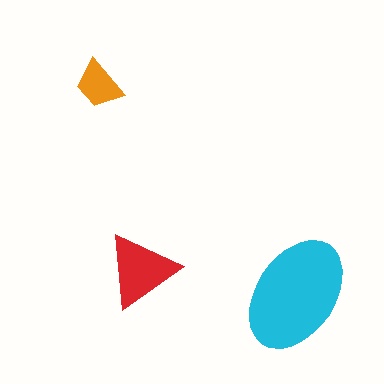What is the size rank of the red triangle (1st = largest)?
2nd.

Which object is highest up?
The orange trapezoid is topmost.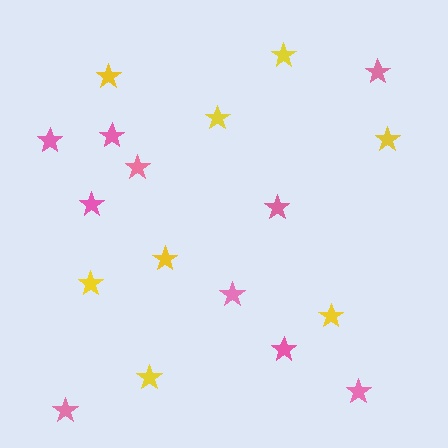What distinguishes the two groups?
There are 2 groups: one group of pink stars (10) and one group of yellow stars (8).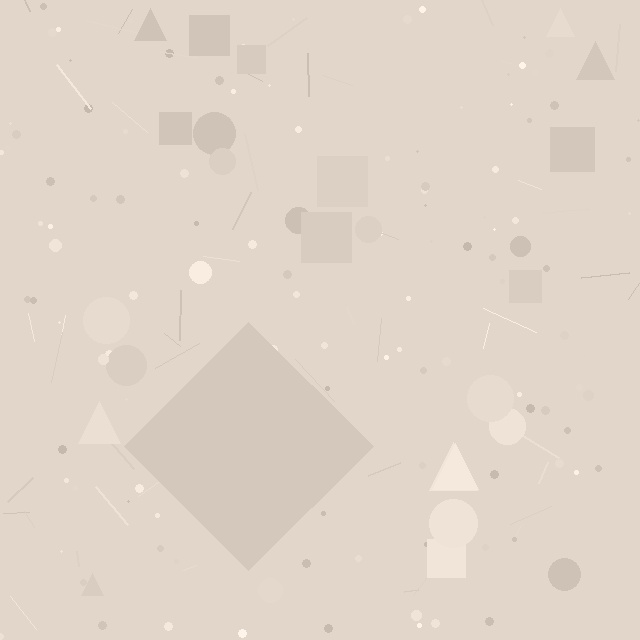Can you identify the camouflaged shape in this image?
The camouflaged shape is a diamond.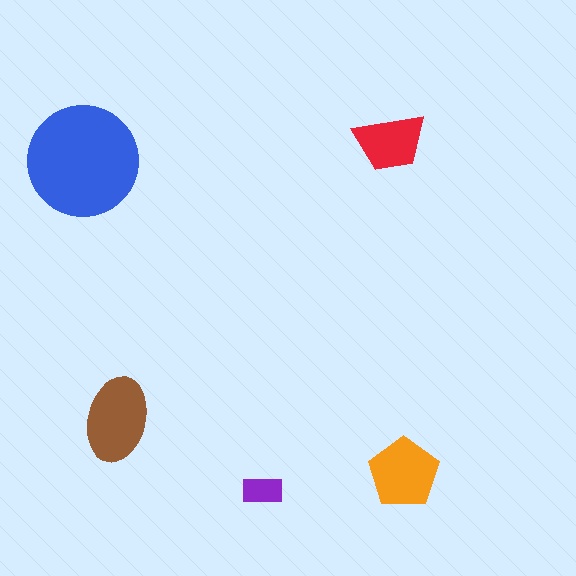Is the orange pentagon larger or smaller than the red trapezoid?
Larger.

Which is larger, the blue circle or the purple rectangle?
The blue circle.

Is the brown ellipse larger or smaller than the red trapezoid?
Larger.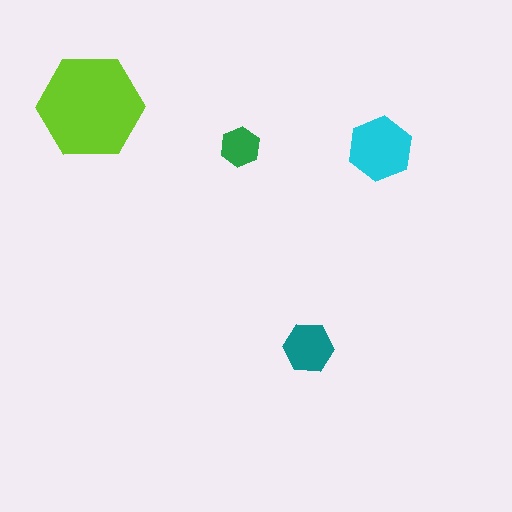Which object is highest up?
The lime hexagon is topmost.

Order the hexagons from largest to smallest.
the lime one, the cyan one, the teal one, the green one.